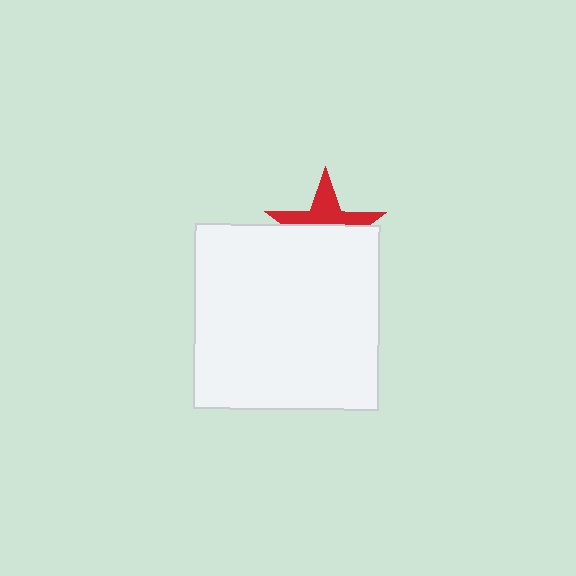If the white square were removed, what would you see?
You would see the complete red star.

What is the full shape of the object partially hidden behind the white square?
The partially hidden object is a red star.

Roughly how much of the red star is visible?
A small part of it is visible (roughly 41%).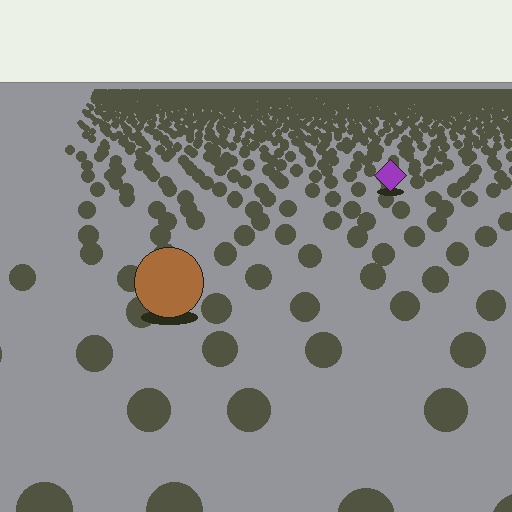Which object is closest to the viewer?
The brown circle is closest. The texture marks near it are larger and more spread out.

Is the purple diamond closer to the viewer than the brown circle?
No. The brown circle is closer — you can tell from the texture gradient: the ground texture is coarser near it.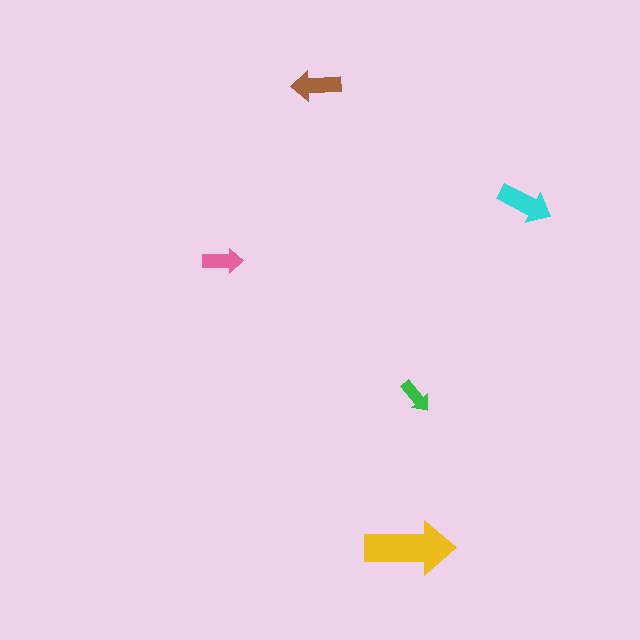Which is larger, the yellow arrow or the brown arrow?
The yellow one.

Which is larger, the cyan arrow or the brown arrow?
The cyan one.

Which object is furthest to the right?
The cyan arrow is rightmost.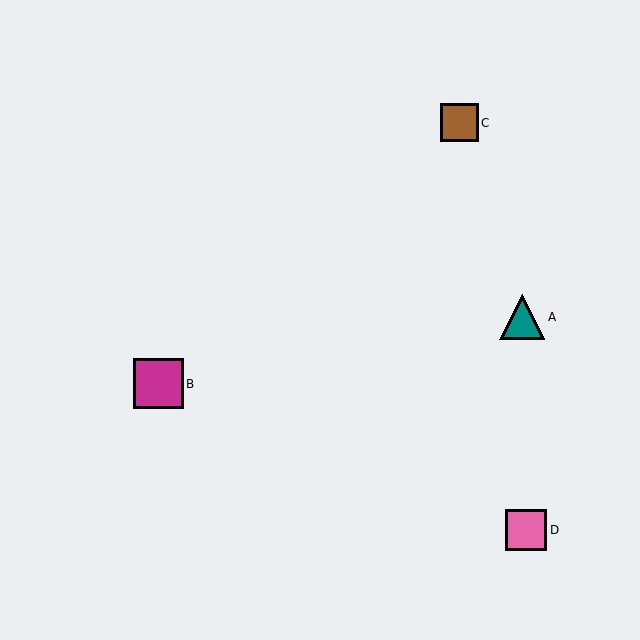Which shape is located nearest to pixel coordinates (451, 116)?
The brown square (labeled C) at (459, 123) is nearest to that location.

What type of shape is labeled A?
Shape A is a teal triangle.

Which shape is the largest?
The magenta square (labeled B) is the largest.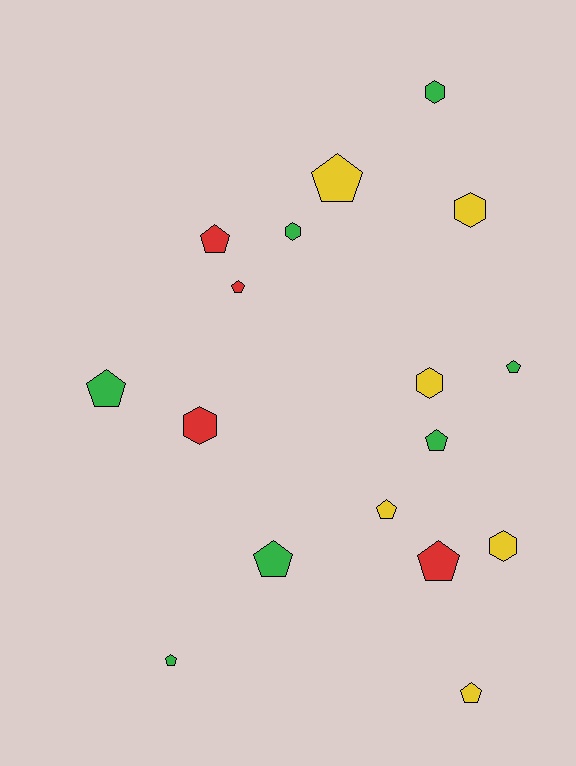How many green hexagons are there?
There are 2 green hexagons.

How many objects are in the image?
There are 17 objects.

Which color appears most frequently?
Green, with 7 objects.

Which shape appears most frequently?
Pentagon, with 11 objects.